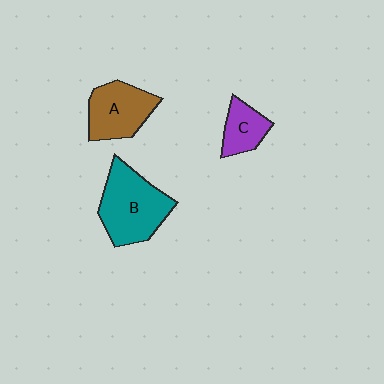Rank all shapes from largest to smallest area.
From largest to smallest: B (teal), A (brown), C (purple).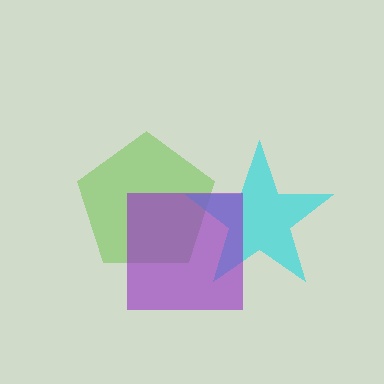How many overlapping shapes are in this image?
There are 3 overlapping shapes in the image.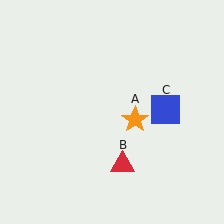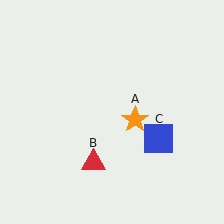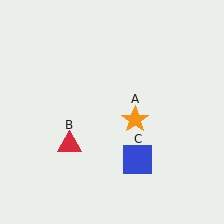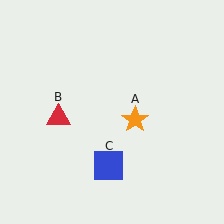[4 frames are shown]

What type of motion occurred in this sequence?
The red triangle (object B), blue square (object C) rotated clockwise around the center of the scene.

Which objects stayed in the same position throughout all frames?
Orange star (object A) remained stationary.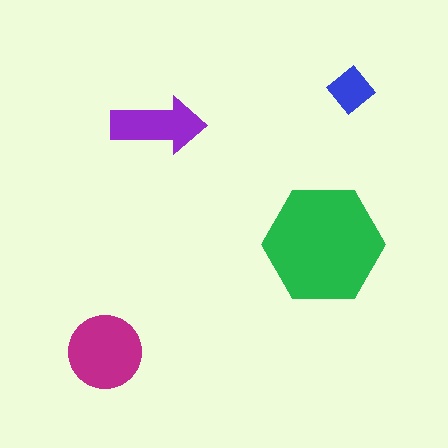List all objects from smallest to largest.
The blue diamond, the purple arrow, the magenta circle, the green hexagon.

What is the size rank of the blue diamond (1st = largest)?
4th.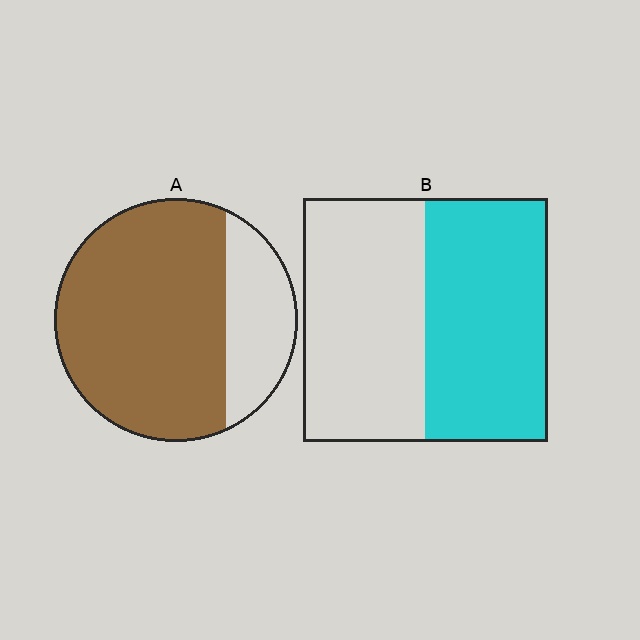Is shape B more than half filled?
Roughly half.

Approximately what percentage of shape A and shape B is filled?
A is approximately 75% and B is approximately 50%.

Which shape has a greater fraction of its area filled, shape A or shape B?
Shape A.